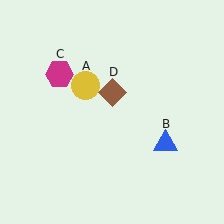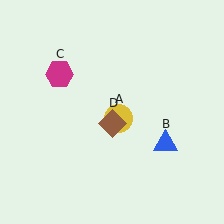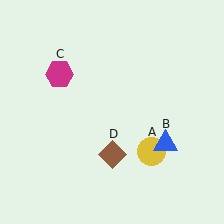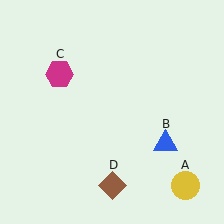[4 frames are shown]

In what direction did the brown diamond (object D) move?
The brown diamond (object D) moved down.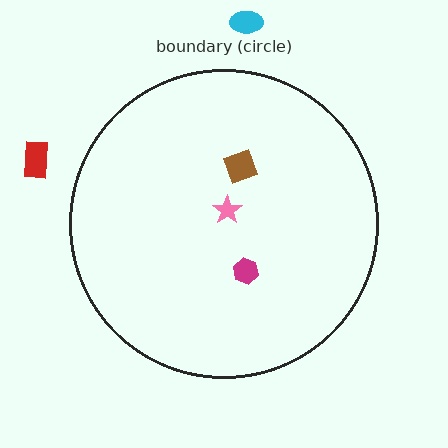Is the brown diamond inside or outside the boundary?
Inside.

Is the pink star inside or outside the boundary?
Inside.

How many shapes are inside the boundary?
3 inside, 2 outside.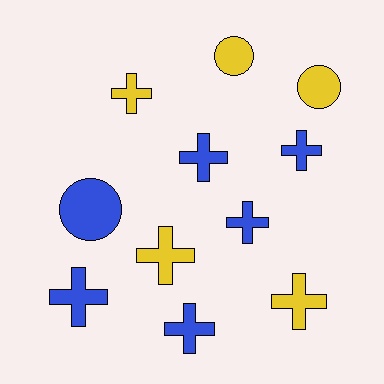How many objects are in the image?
There are 11 objects.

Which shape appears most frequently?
Cross, with 8 objects.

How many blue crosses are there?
There are 5 blue crosses.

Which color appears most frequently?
Blue, with 6 objects.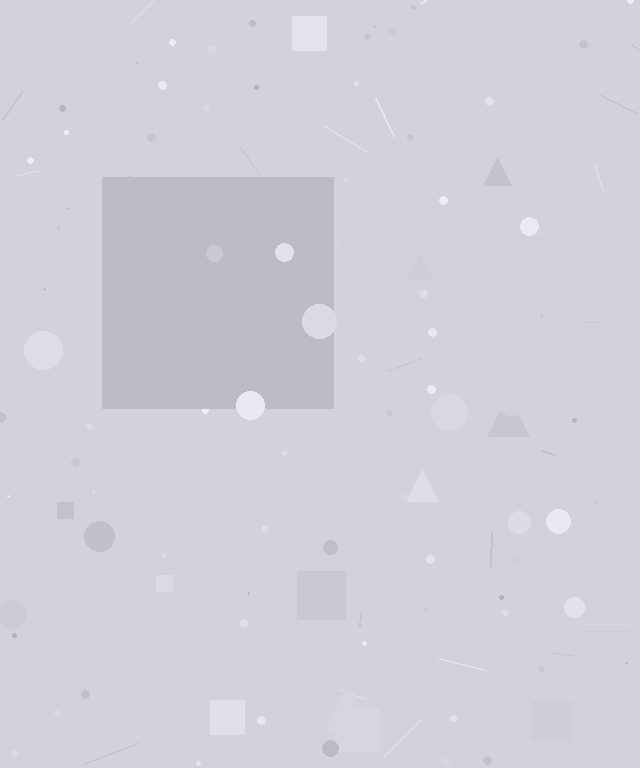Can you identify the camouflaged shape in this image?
The camouflaged shape is a square.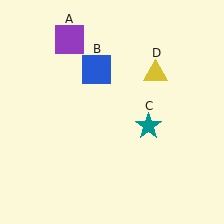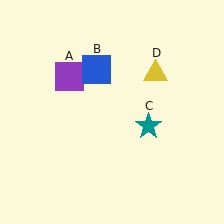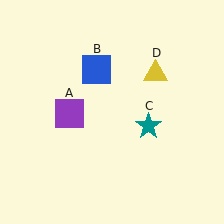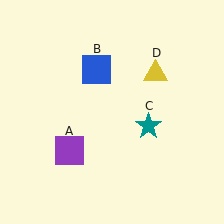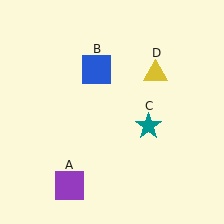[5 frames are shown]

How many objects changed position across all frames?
1 object changed position: purple square (object A).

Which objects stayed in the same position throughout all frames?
Blue square (object B) and teal star (object C) and yellow triangle (object D) remained stationary.